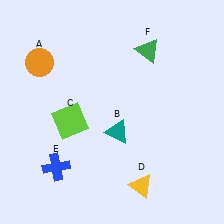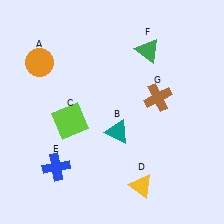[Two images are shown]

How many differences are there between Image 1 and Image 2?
There is 1 difference between the two images.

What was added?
A brown cross (G) was added in Image 2.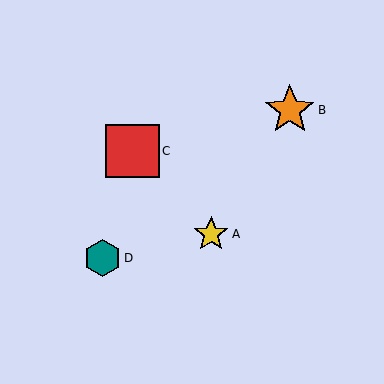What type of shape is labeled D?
Shape D is a teal hexagon.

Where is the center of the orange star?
The center of the orange star is at (290, 110).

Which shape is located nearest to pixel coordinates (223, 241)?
The yellow star (labeled A) at (211, 234) is nearest to that location.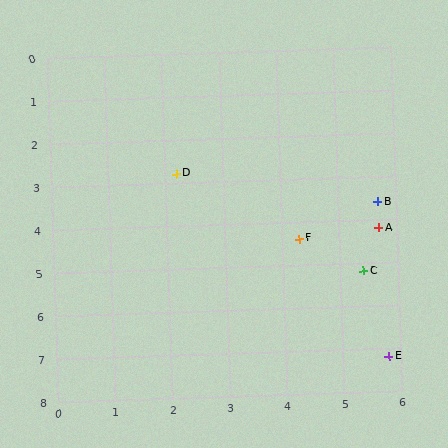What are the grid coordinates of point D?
Point D is at approximately (2.2, 2.8).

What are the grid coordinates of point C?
Point C is at approximately (5.4, 5.2).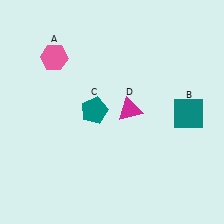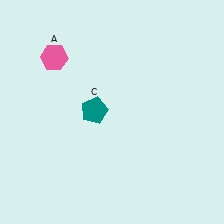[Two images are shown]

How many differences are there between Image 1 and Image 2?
There are 2 differences between the two images.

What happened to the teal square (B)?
The teal square (B) was removed in Image 2. It was in the bottom-right area of Image 1.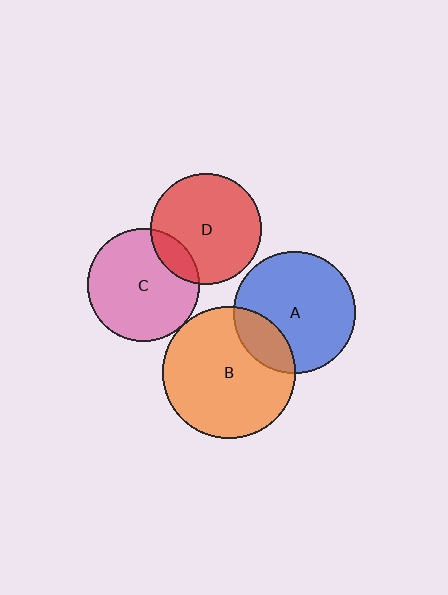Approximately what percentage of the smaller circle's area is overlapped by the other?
Approximately 20%.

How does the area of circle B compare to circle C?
Approximately 1.4 times.